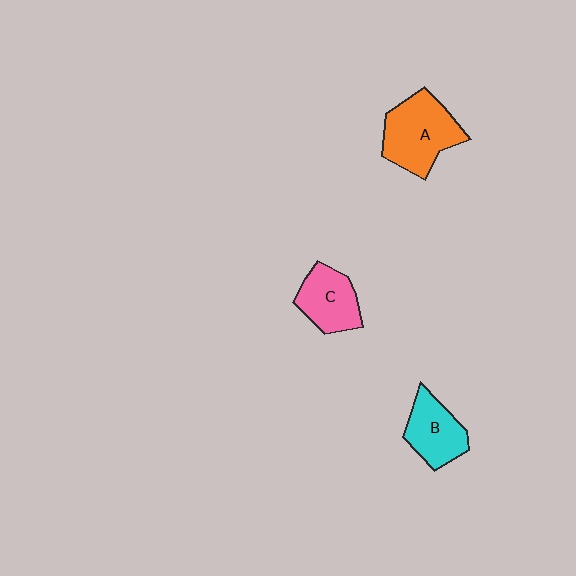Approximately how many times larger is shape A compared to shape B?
Approximately 1.4 times.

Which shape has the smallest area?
Shape C (pink).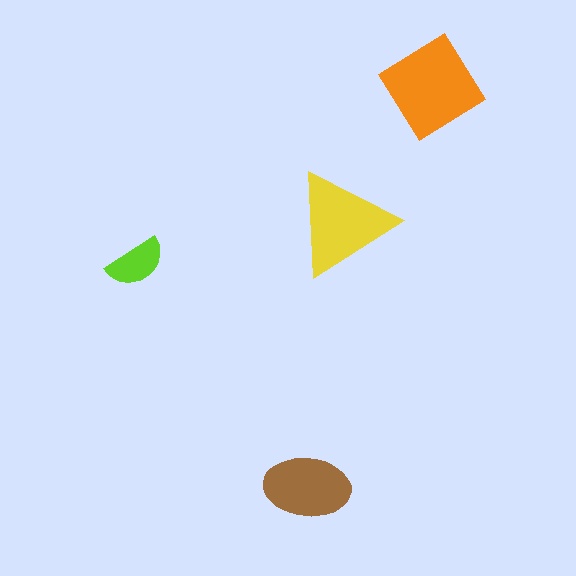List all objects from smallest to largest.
The lime semicircle, the brown ellipse, the yellow triangle, the orange diamond.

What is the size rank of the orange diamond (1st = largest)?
1st.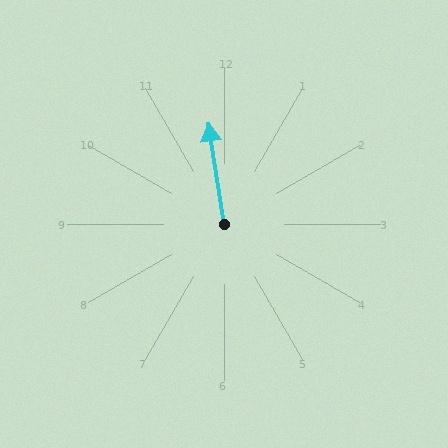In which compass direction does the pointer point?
North.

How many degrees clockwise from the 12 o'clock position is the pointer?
Approximately 351 degrees.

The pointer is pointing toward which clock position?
Roughly 12 o'clock.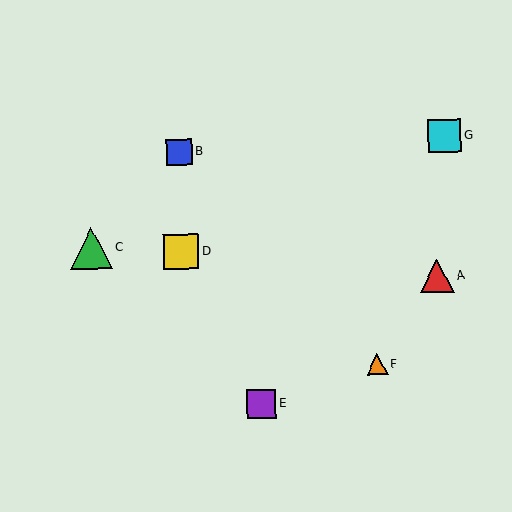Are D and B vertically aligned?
Yes, both are at x≈181.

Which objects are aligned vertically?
Objects B, D are aligned vertically.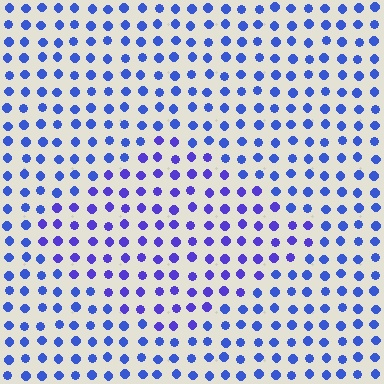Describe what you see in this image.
The image is filled with small blue elements in a uniform arrangement. A diamond-shaped region is visible where the elements are tinted to a slightly different hue, forming a subtle color boundary.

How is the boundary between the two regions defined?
The boundary is defined purely by a slight shift in hue (about 24 degrees). Spacing, size, and orientation are identical on both sides.